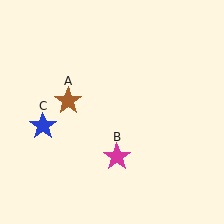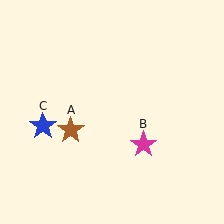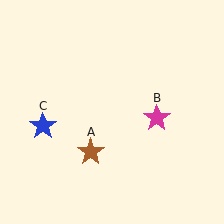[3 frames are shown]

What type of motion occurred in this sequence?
The brown star (object A), magenta star (object B) rotated counterclockwise around the center of the scene.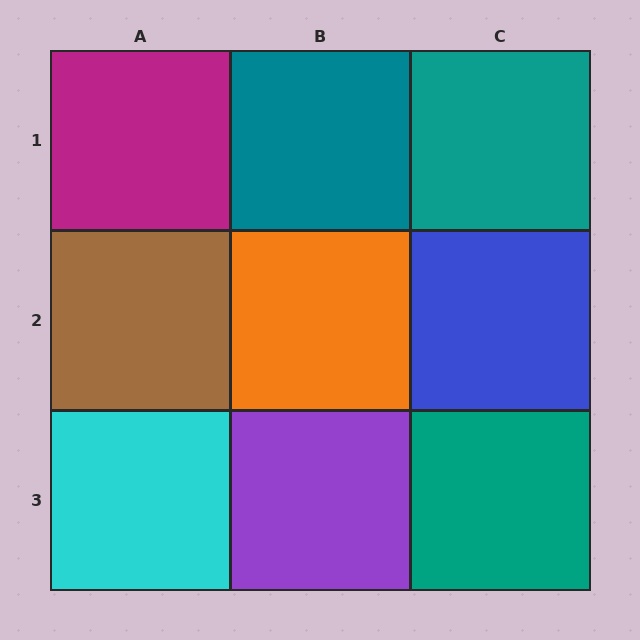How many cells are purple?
1 cell is purple.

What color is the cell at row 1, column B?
Teal.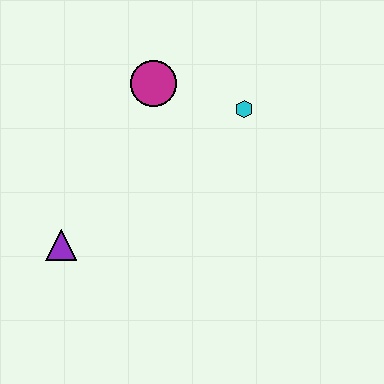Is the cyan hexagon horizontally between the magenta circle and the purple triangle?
No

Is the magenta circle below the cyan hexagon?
No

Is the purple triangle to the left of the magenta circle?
Yes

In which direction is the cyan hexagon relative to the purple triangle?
The cyan hexagon is to the right of the purple triangle.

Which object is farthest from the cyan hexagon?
The purple triangle is farthest from the cyan hexagon.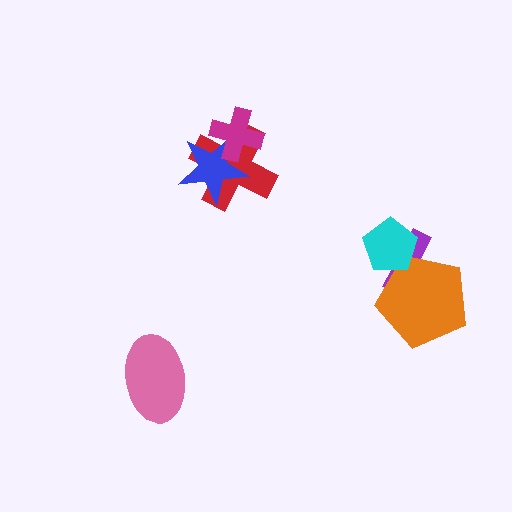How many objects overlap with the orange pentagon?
2 objects overlap with the orange pentagon.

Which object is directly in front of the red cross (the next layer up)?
The blue star is directly in front of the red cross.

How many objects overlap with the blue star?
2 objects overlap with the blue star.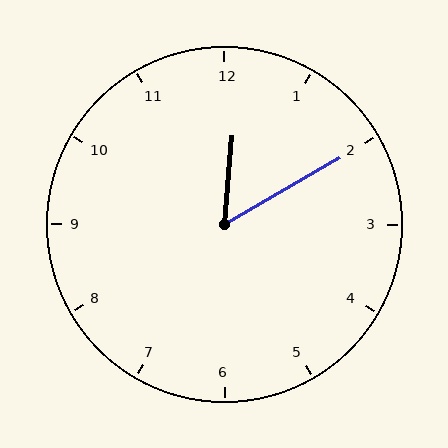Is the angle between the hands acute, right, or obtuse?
It is acute.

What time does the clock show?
12:10.